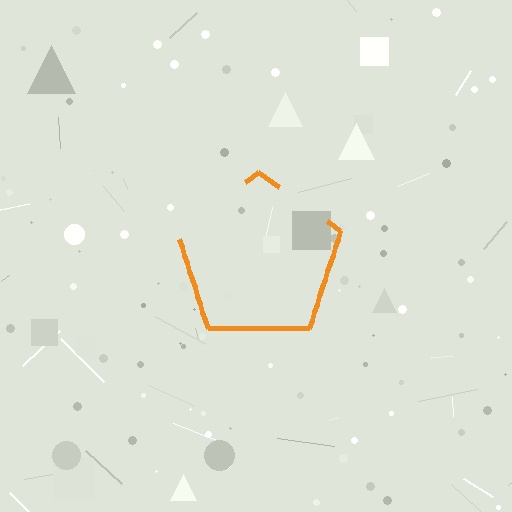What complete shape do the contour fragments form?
The contour fragments form a pentagon.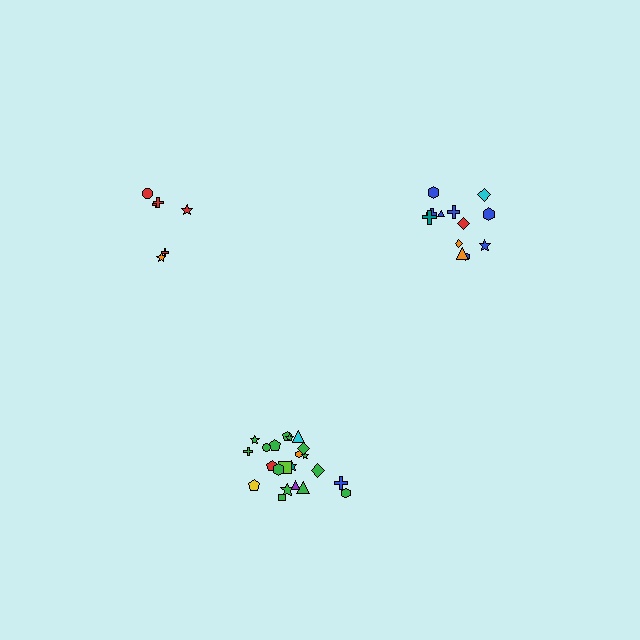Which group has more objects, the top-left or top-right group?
The top-right group.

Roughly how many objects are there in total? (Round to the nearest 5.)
Roughly 40 objects in total.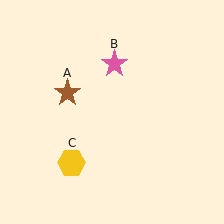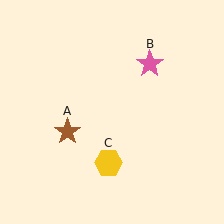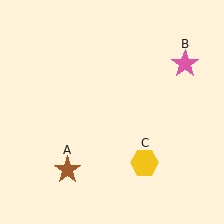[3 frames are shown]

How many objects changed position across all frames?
3 objects changed position: brown star (object A), pink star (object B), yellow hexagon (object C).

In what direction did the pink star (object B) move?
The pink star (object B) moved right.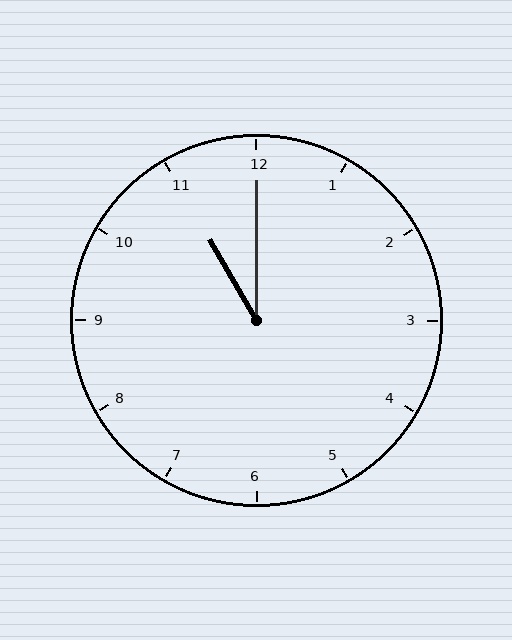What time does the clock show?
11:00.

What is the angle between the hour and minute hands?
Approximately 30 degrees.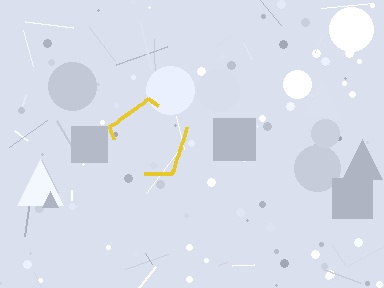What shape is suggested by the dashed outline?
The dashed outline suggests a pentagon.